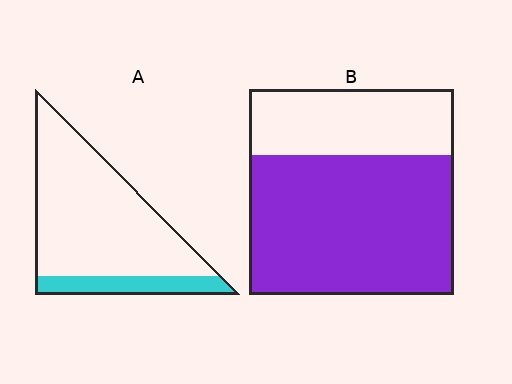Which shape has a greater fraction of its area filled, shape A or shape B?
Shape B.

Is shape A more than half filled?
No.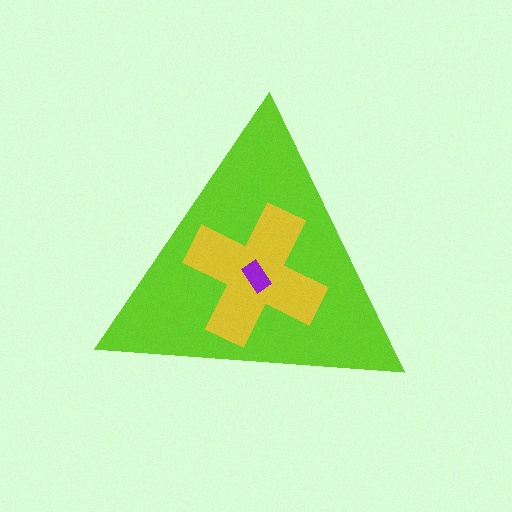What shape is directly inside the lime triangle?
The yellow cross.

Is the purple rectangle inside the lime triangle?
Yes.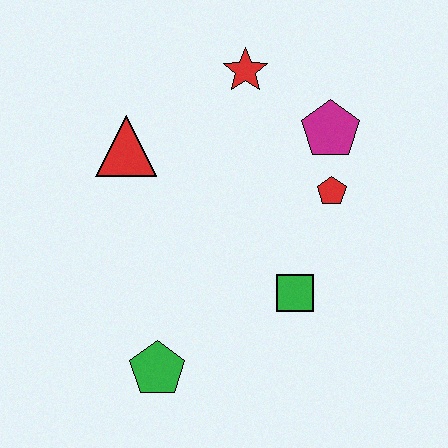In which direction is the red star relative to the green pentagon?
The red star is above the green pentagon.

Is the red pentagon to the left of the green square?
No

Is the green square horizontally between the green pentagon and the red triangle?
No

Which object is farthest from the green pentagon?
The red star is farthest from the green pentagon.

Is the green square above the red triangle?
No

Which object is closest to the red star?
The magenta pentagon is closest to the red star.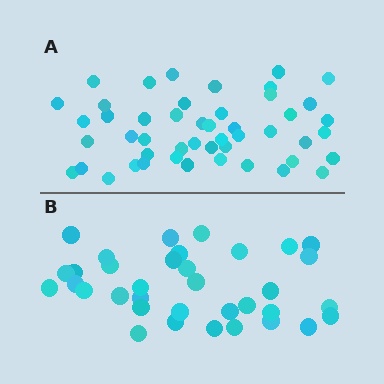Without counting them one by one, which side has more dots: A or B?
Region A (the top region) has more dots.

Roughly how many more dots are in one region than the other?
Region A has approximately 15 more dots than region B.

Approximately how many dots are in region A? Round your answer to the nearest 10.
About 50 dots. (The exact count is 48, which rounds to 50.)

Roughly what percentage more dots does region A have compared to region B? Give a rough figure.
About 35% more.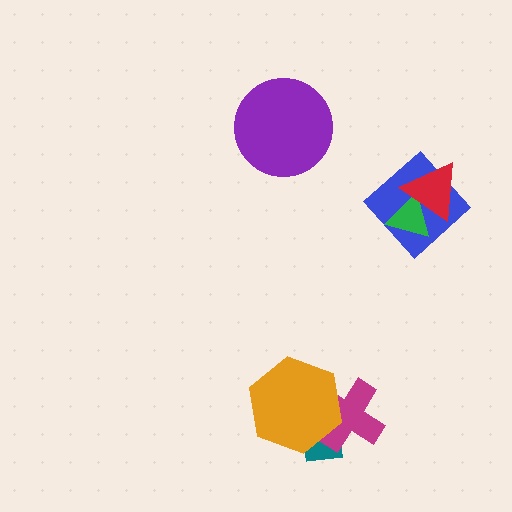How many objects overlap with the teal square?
2 objects overlap with the teal square.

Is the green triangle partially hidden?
Yes, it is partially covered by another shape.